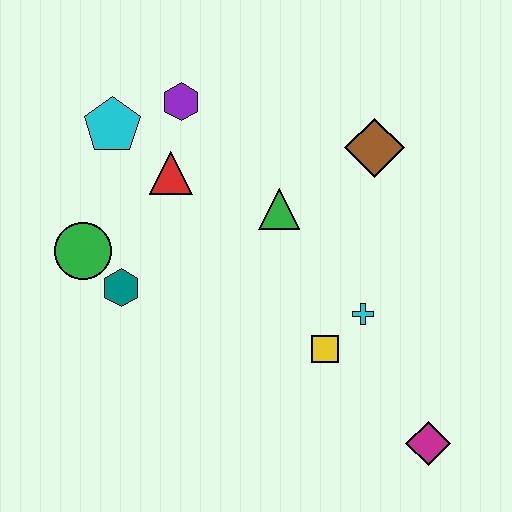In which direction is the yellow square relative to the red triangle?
The yellow square is below the red triangle.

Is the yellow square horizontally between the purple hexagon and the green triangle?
No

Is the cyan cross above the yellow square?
Yes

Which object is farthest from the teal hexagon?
The magenta diamond is farthest from the teal hexagon.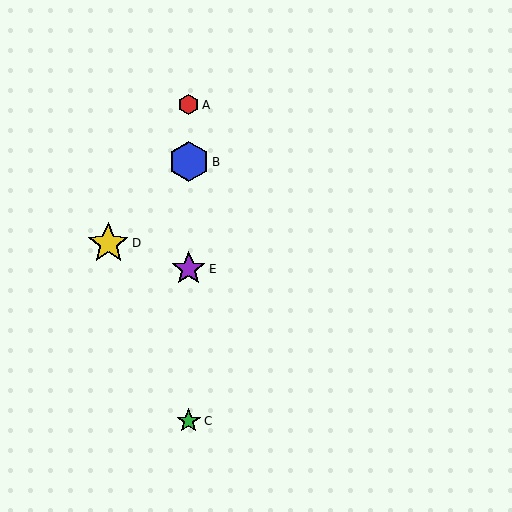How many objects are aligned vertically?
4 objects (A, B, C, E) are aligned vertically.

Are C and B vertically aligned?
Yes, both are at x≈189.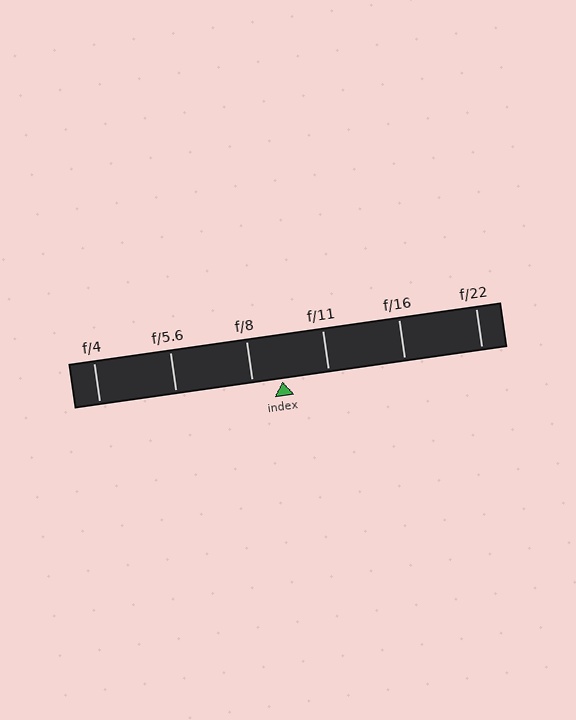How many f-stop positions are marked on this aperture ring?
There are 6 f-stop positions marked.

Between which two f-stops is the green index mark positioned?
The index mark is between f/8 and f/11.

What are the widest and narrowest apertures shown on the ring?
The widest aperture shown is f/4 and the narrowest is f/22.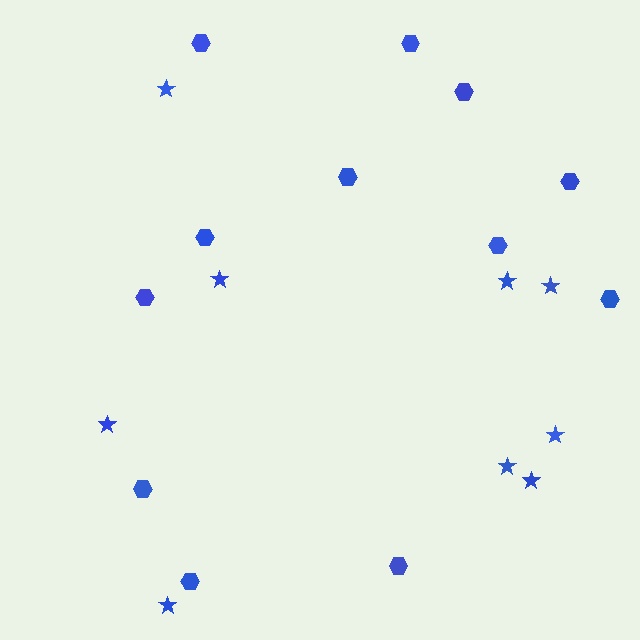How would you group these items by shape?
There are 2 groups: one group of hexagons (12) and one group of stars (9).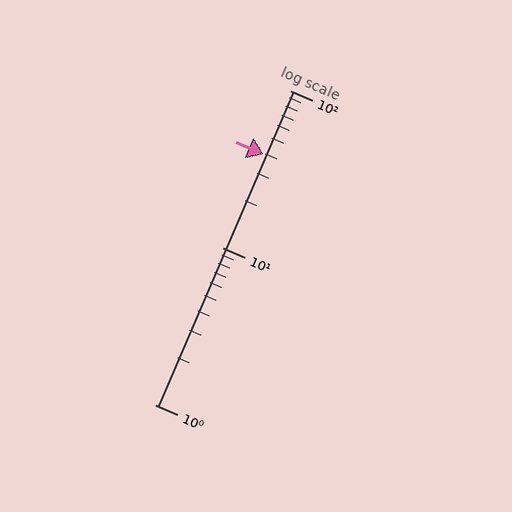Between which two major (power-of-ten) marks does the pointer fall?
The pointer is between 10 and 100.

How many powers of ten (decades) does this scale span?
The scale spans 2 decades, from 1 to 100.